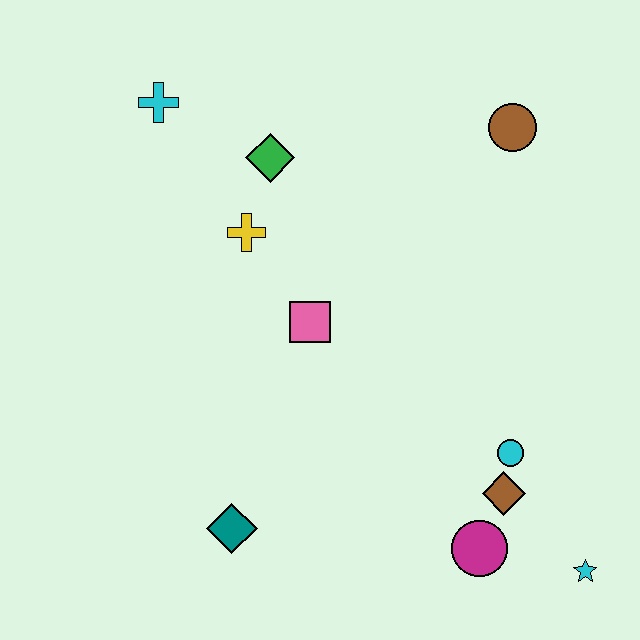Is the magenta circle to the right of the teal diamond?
Yes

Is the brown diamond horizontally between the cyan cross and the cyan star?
Yes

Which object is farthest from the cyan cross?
The cyan star is farthest from the cyan cross.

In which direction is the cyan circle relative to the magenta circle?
The cyan circle is above the magenta circle.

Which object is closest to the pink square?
The yellow cross is closest to the pink square.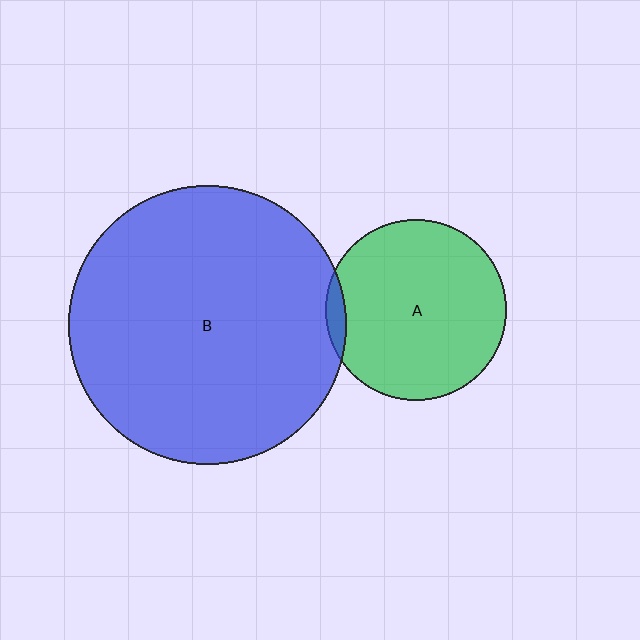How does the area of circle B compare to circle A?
Approximately 2.4 times.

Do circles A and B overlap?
Yes.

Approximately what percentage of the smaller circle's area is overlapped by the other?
Approximately 5%.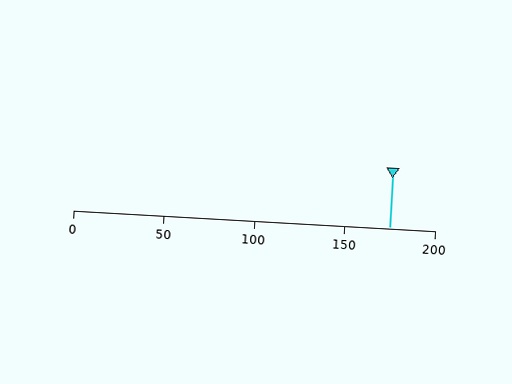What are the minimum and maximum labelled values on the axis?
The axis runs from 0 to 200.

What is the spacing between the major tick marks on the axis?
The major ticks are spaced 50 apart.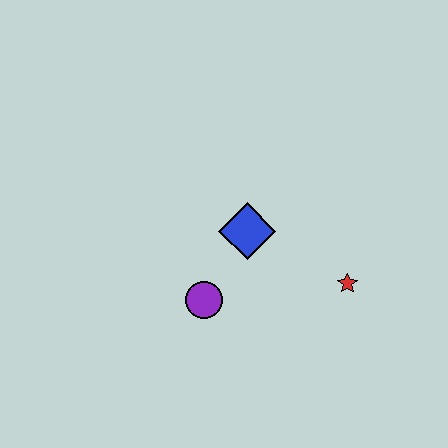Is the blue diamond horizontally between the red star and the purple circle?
Yes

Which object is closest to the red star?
The blue diamond is closest to the red star.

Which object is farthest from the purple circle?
The red star is farthest from the purple circle.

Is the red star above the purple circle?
Yes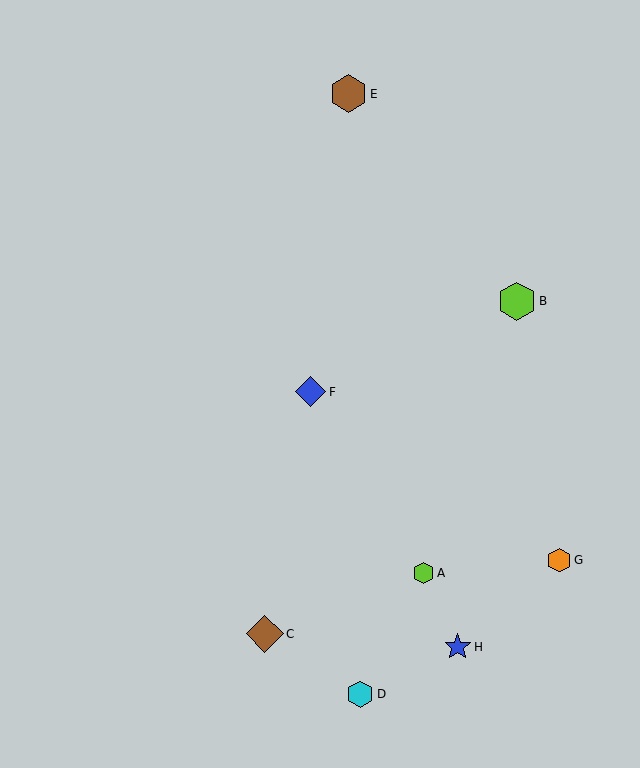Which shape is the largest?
The lime hexagon (labeled B) is the largest.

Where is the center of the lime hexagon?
The center of the lime hexagon is at (517, 301).